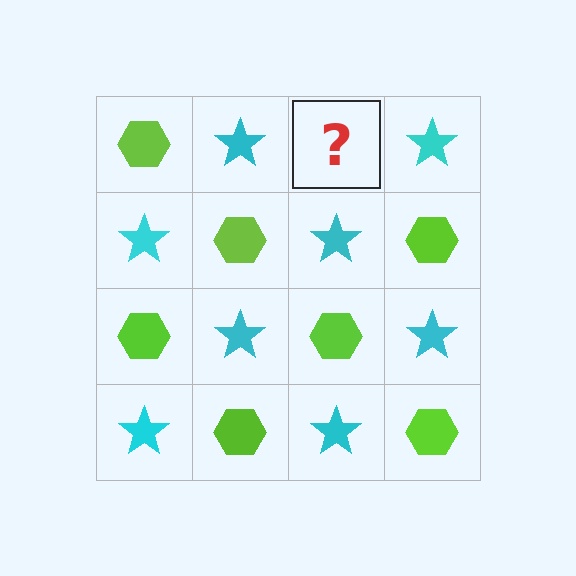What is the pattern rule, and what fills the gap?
The rule is that it alternates lime hexagon and cyan star in a checkerboard pattern. The gap should be filled with a lime hexagon.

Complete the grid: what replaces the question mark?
The question mark should be replaced with a lime hexagon.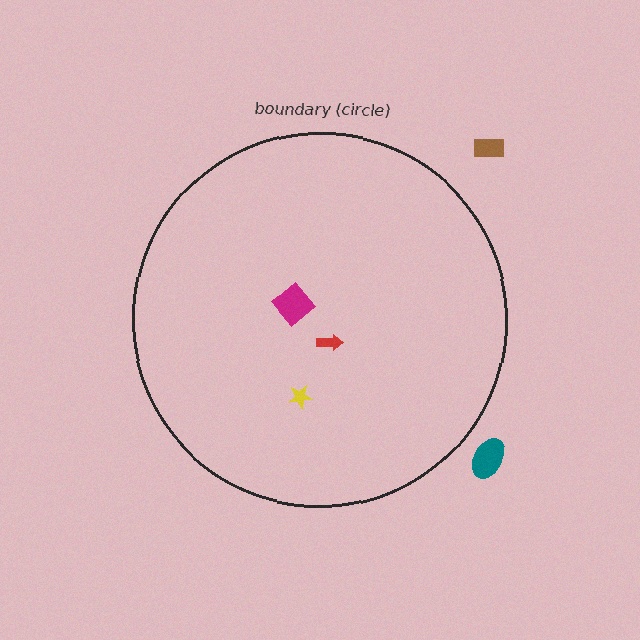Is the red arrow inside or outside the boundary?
Inside.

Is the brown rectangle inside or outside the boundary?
Outside.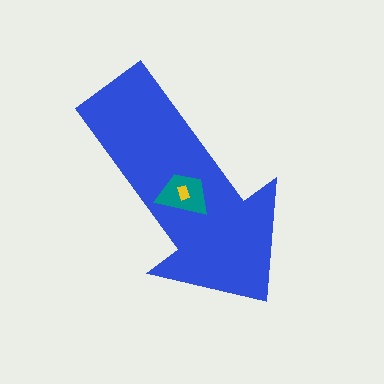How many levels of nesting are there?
3.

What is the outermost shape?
The blue arrow.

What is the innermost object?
The yellow rectangle.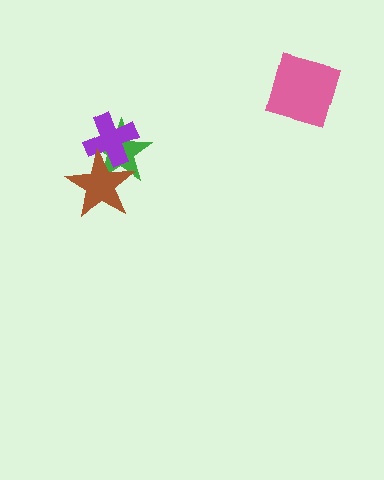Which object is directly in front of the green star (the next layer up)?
The purple cross is directly in front of the green star.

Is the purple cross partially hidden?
Yes, it is partially covered by another shape.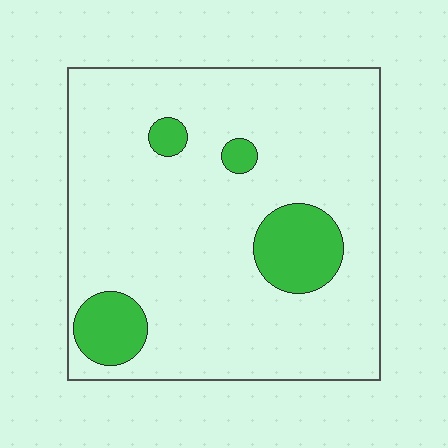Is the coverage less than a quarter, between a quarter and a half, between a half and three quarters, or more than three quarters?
Less than a quarter.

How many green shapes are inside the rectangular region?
4.